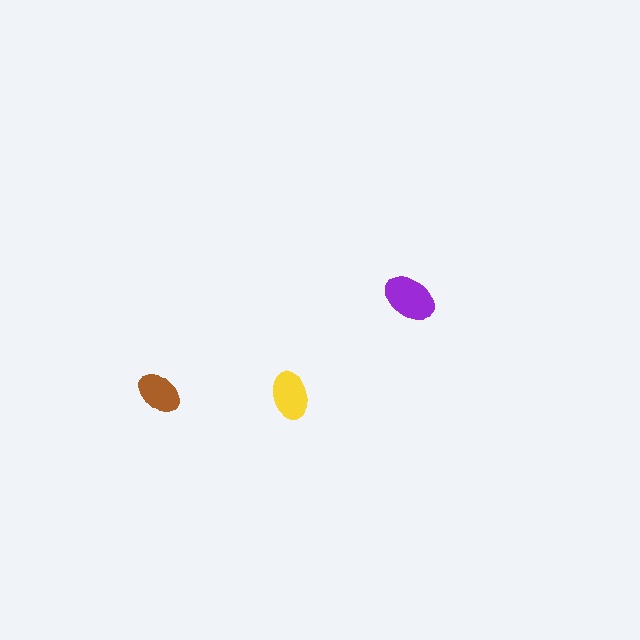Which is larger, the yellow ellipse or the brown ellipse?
The yellow one.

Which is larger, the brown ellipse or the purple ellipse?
The purple one.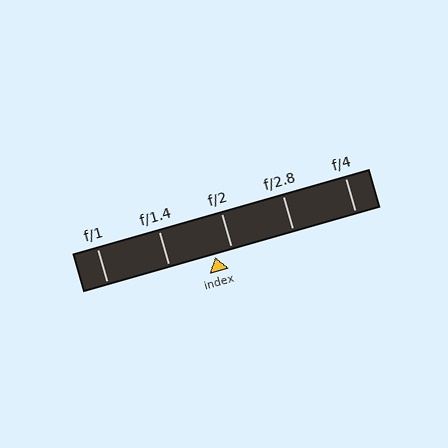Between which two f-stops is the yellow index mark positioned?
The index mark is between f/1.4 and f/2.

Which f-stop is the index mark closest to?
The index mark is closest to f/2.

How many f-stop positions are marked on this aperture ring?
There are 5 f-stop positions marked.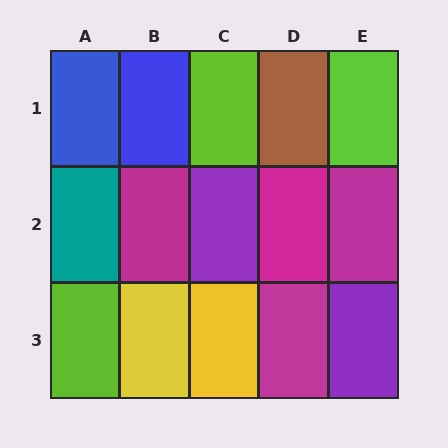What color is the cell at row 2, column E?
Magenta.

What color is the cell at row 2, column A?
Teal.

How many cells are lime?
3 cells are lime.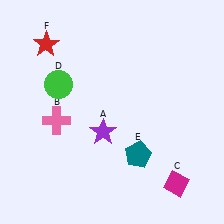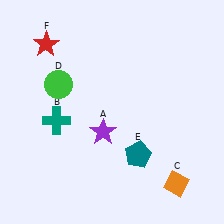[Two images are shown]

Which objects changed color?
B changed from pink to teal. C changed from magenta to orange.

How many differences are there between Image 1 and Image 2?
There are 2 differences between the two images.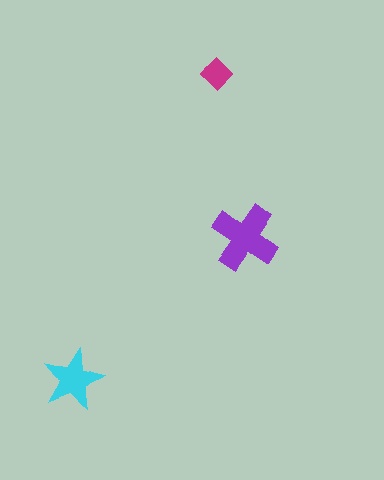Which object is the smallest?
The magenta diamond.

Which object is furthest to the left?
The cyan star is leftmost.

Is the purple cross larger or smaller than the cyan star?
Larger.